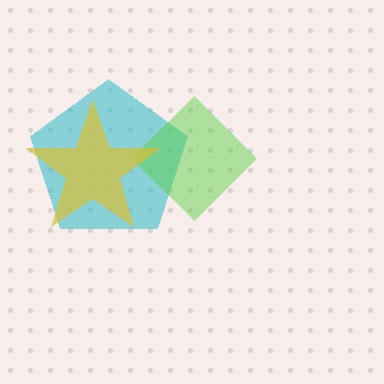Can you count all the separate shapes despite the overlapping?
Yes, there are 3 separate shapes.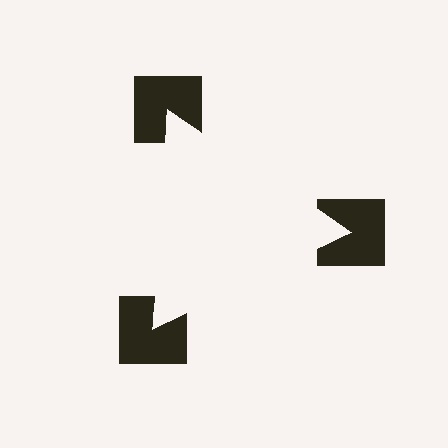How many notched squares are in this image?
There are 3 — one at each vertex of the illusory triangle.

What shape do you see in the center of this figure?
An illusory triangle — its edges are inferred from the aligned wedge cuts in the notched squares, not physically drawn.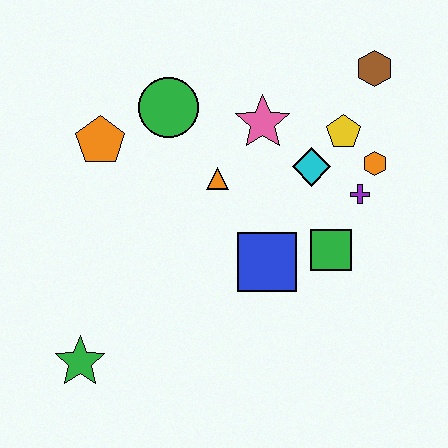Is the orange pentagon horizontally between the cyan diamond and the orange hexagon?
No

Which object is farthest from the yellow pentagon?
The green star is farthest from the yellow pentagon.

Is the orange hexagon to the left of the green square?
No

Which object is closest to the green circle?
The orange pentagon is closest to the green circle.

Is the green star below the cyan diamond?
Yes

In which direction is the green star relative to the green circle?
The green star is below the green circle.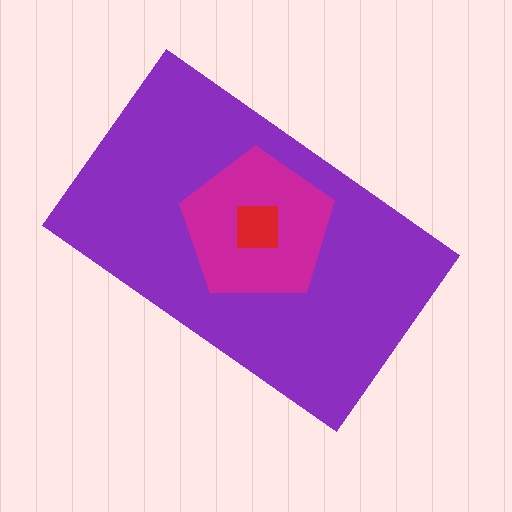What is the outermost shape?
The purple rectangle.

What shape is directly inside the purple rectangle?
The magenta pentagon.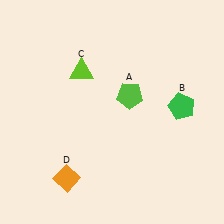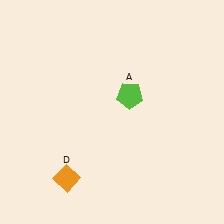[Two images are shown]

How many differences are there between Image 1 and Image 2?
There are 2 differences between the two images.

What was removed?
The lime triangle (C), the green pentagon (B) were removed in Image 2.